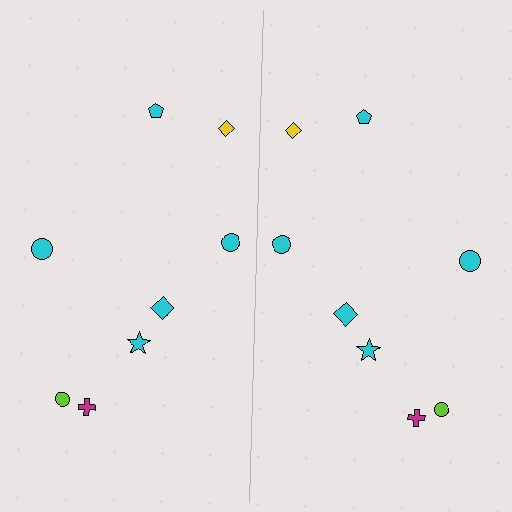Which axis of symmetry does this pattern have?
The pattern has a vertical axis of symmetry running through the center of the image.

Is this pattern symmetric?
Yes, this pattern has bilateral (reflection) symmetry.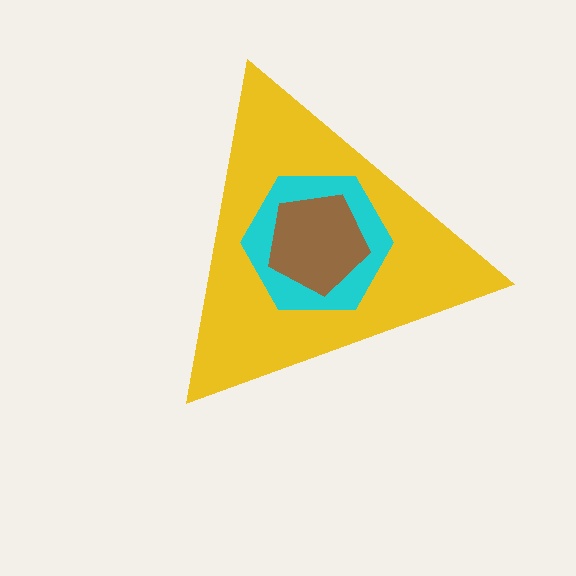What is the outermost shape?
The yellow triangle.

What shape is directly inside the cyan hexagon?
The brown pentagon.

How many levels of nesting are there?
3.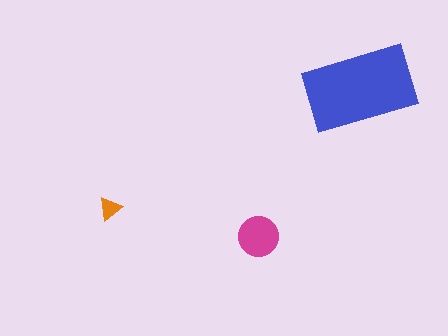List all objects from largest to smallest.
The blue rectangle, the magenta circle, the orange triangle.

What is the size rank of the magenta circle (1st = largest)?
2nd.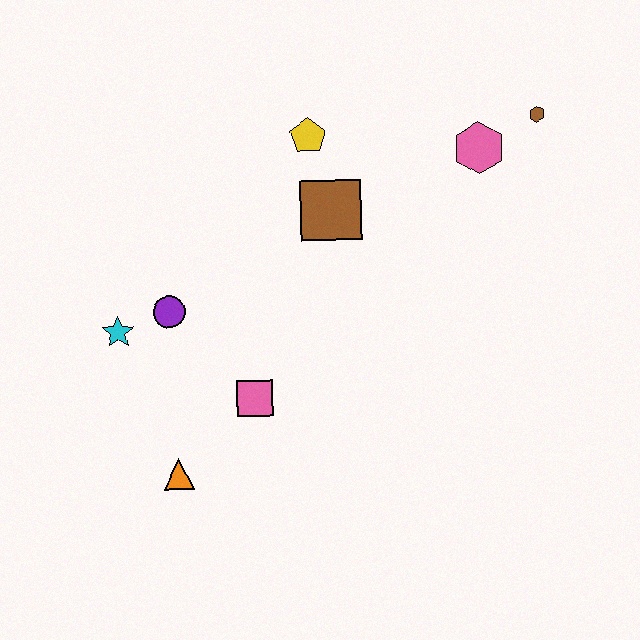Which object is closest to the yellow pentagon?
The brown square is closest to the yellow pentagon.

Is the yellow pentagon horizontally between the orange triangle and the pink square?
No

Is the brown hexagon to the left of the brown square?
No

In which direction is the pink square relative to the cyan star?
The pink square is to the right of the cyan star.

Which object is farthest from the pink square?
The brown hexagon is farthest from the pink square.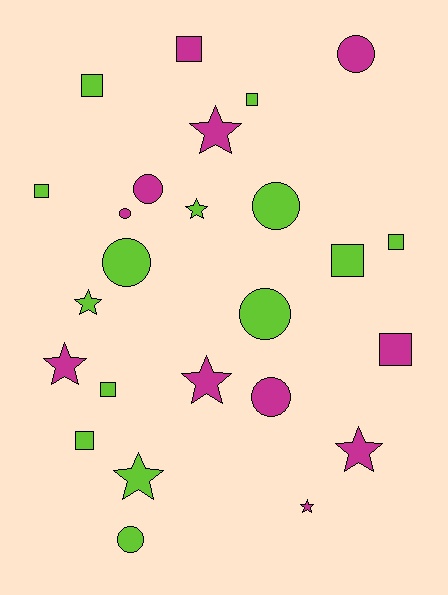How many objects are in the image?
There are 25 objects.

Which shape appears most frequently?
Square, with 9 objects.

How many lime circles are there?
There are 4 lime circles.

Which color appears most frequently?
Lime, with 14 objects.